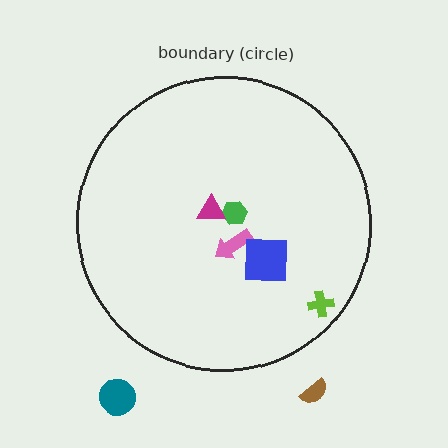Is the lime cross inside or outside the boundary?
Inside.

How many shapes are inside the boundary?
5 inside, 2 outside.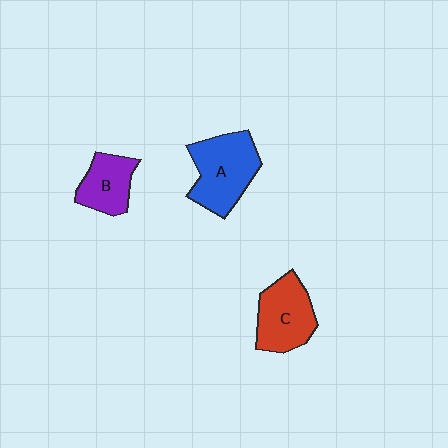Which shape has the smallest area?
Shape B (purple).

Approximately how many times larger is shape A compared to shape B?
Approximately 1.5 times.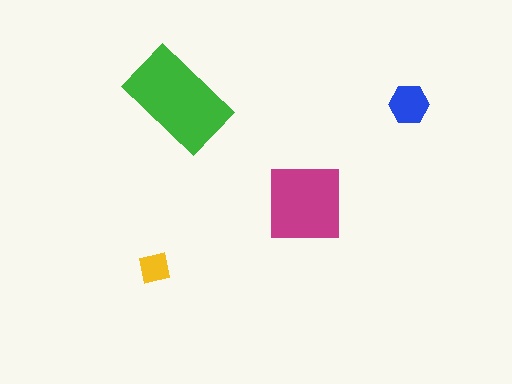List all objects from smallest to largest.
The yellow square, the blue hexagon, the magenta square, the green rectangle.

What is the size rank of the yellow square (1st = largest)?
4th.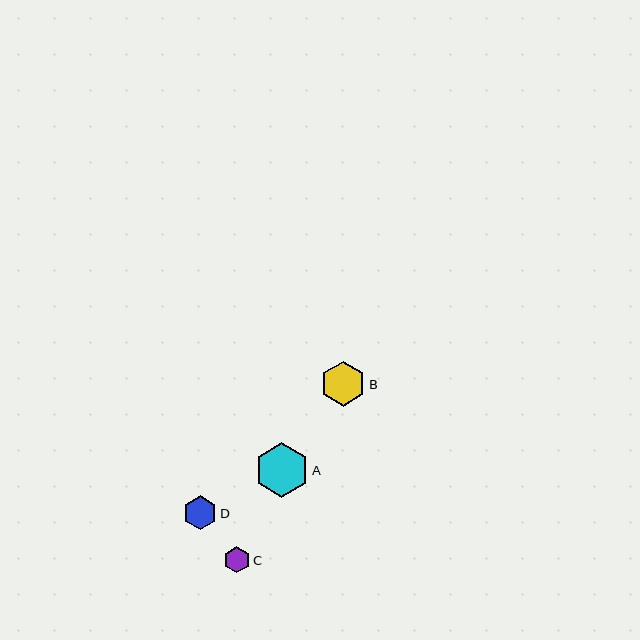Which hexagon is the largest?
Hexagon A is the largest with a size of approximately 55 pixels.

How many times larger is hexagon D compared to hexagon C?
Hexagon D is approximately 1.3 times the size of hexagon C.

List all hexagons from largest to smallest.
From largest to smallest: A, B, D, C.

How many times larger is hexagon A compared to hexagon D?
Hexagon A is approximately 1.6 times the size of hexagon D.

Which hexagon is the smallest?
Hexagon C is the smallest with a size of approximately 26 pixels.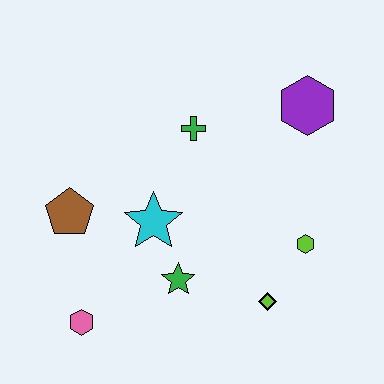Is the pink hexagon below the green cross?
Yes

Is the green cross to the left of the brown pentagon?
No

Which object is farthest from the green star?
The purple hexagon is farthest from the green star.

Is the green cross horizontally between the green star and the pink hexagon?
No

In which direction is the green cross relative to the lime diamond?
The green cross is above the lime diamond.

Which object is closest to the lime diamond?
The lime hexagon is closest to the lime diamond.